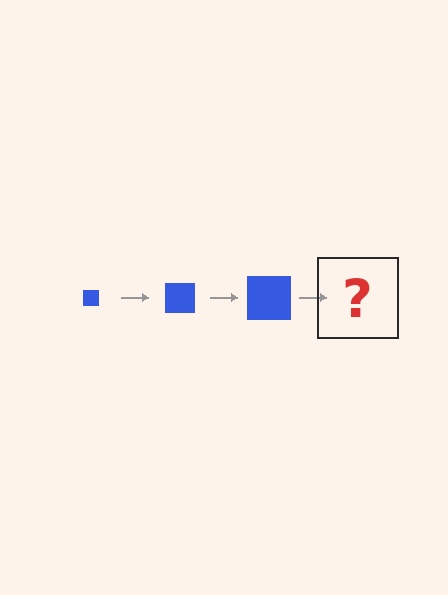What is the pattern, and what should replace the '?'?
The pattern is that the square gets progressively larger each step. The '?' should be a blue square, larger than the previous one.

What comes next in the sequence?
The next element should be a blue square, larger than the previous one.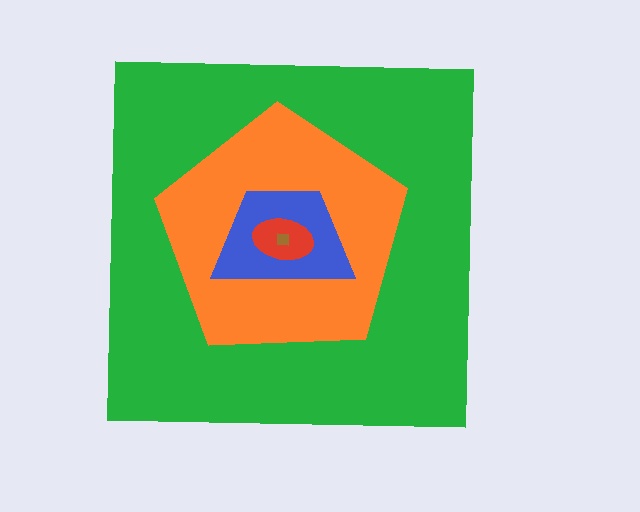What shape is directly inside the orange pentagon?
The blue trapezoid.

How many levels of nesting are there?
5.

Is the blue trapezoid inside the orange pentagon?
Yes.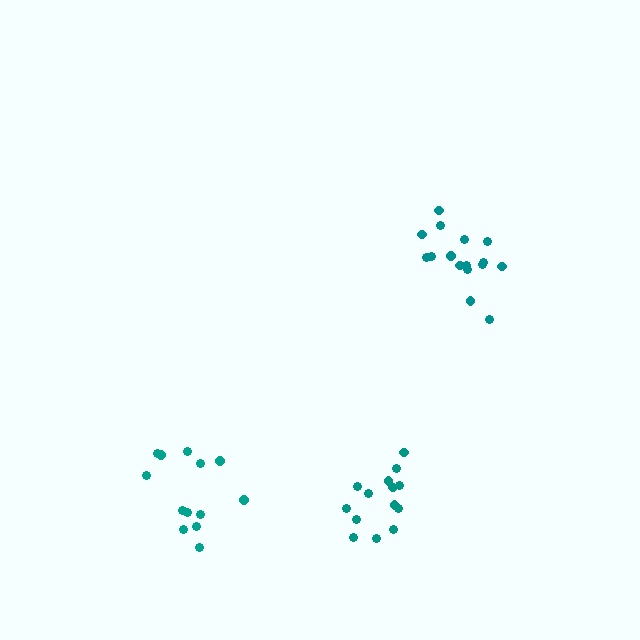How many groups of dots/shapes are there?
There are 3 groups.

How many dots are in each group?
Group 1: 13 dots, Group 2: 16 dots, Group 3: 14 dots (43 total).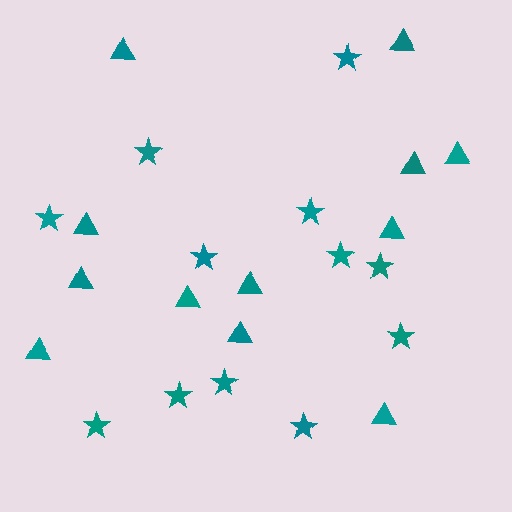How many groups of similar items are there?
There are 2 groups: one group of stars (12) and one group of triangles (12).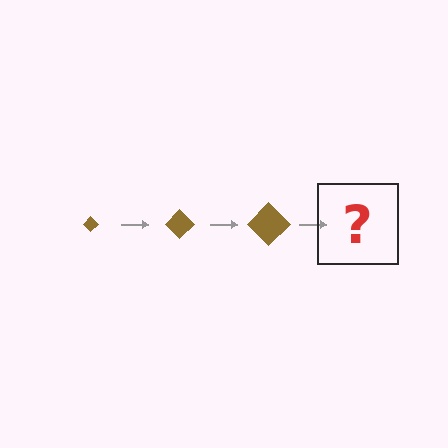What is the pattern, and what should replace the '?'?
The pattern is that the diamond gets progressively larger each step. The '?' should be a brown diamond, larger than the previous one.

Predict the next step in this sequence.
The next step is a brown diamond, larger than the previous one.